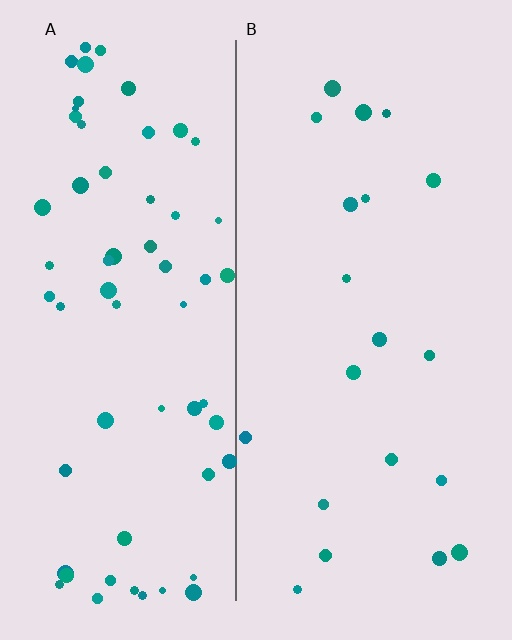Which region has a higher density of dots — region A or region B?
A (the left).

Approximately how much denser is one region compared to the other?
Approximately 3.1× — region A over region B.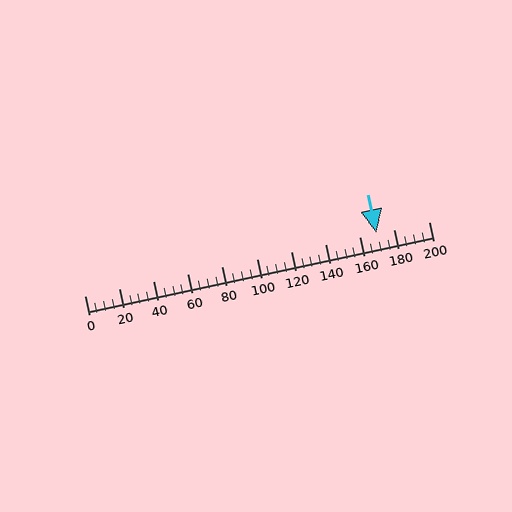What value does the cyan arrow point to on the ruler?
The cyan arrow points to approximately 170.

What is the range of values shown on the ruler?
The ruler shows values from 0 to 200.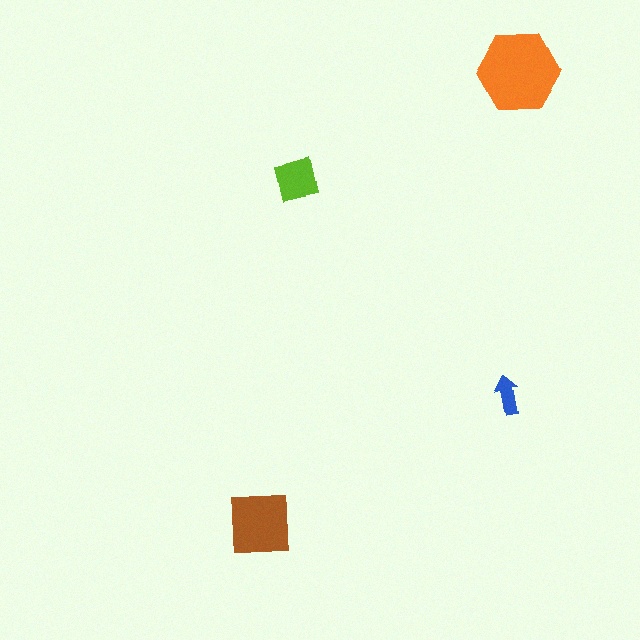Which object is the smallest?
The blue arrow.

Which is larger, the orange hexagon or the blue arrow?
The orange hexagon.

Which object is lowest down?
The brown square is bottommost.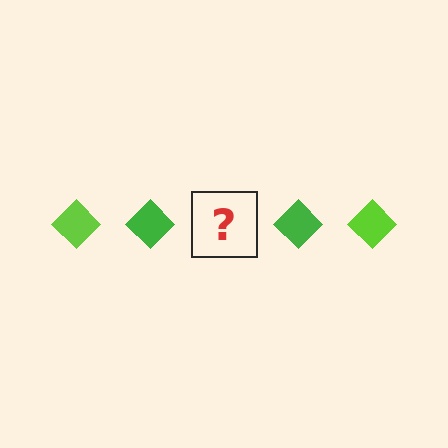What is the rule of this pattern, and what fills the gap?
The rule is that the pattern cycles through lime, green diamonds. The gap should be filled with a lime diamond.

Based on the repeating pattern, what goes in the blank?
The blank should be a lime diamond.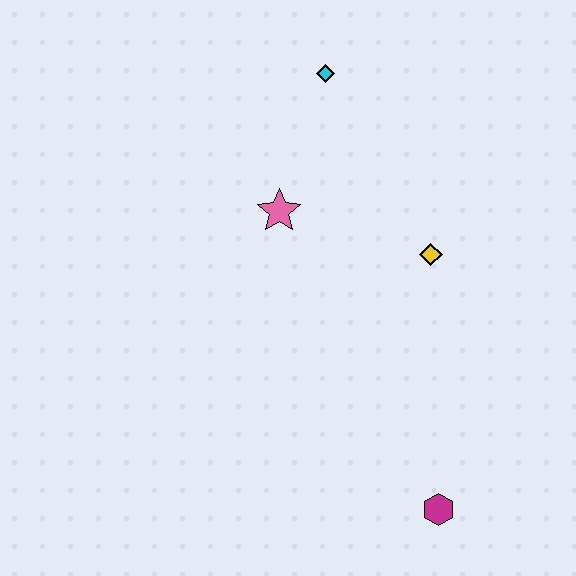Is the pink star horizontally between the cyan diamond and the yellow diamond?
No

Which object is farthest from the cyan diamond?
The magenta hexagon is farthest from the cyan diamond.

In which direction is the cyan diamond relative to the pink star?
The cyan diamond is above the pink star.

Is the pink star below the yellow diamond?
No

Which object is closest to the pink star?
The cyan diamond is closest to the pink star.